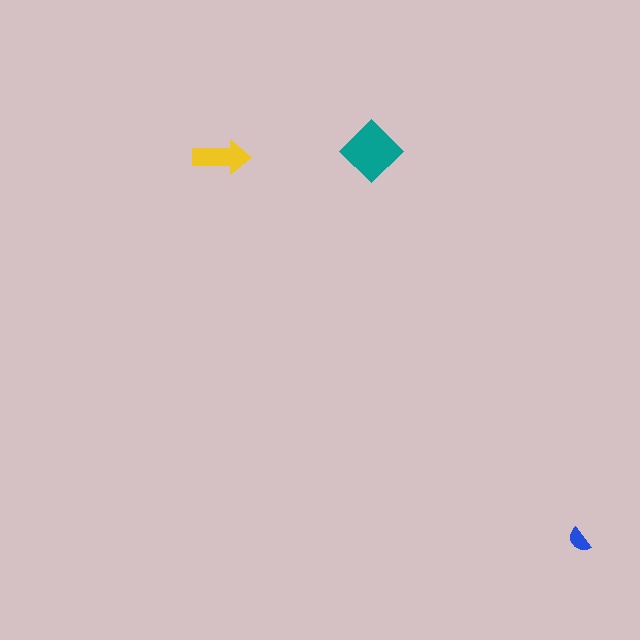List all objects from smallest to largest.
The blue semicircle, the yellow arrow, the teal diamond.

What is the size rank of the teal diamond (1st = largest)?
1st.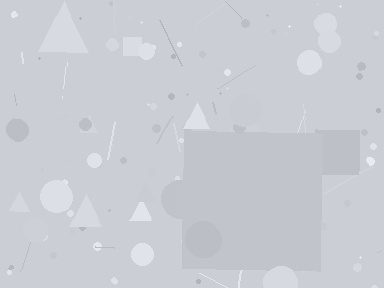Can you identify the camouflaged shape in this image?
The camouflaged shape is a square.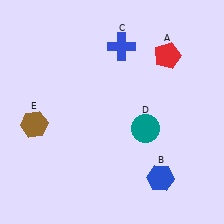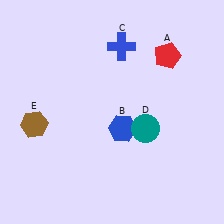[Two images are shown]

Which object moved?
The blue hexagon (B) moved up.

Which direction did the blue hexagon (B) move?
The blue hexagon (B) moved up.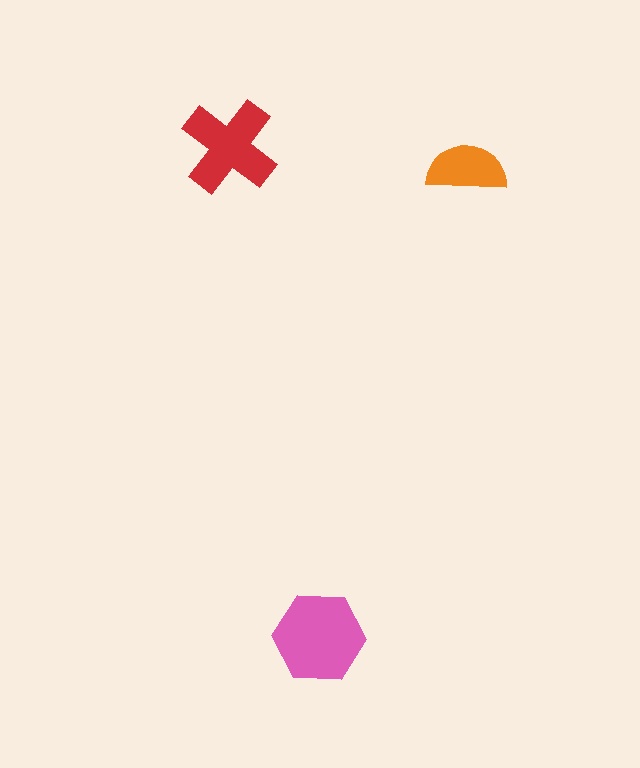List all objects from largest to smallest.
The pink hexagon, the red cross, the orange semicircle.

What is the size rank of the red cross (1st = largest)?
2nd.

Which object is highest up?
The red cross is topmost.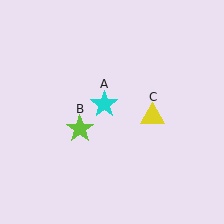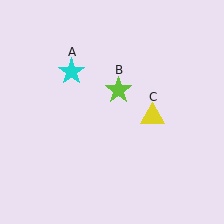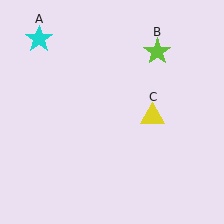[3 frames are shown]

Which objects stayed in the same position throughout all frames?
Yellow triangle (object C) remained stationary.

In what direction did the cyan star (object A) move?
The cyan star (object A) moved up and to the left.